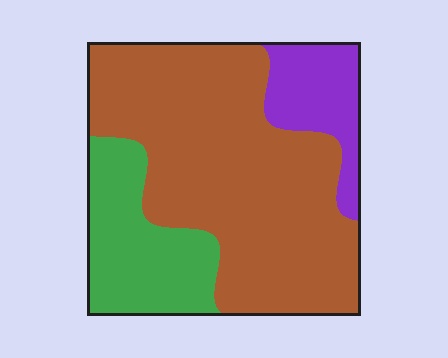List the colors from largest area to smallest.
From largest to smallest: brown, green, purple.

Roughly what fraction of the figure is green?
Green covers roughly 20% of the figure.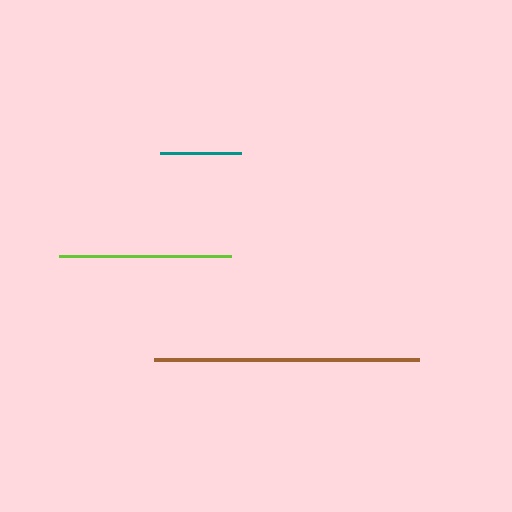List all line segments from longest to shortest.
From longest to shortest: brown, lime, teal.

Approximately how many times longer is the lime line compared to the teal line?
The lime line is approximately 2.1 times the length of the teal line.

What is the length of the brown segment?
The brown segment is approximately 266 pixels long.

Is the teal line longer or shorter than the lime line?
The lime line is longer than the teal line.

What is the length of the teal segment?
The teal segment is approximately 81 pixels long.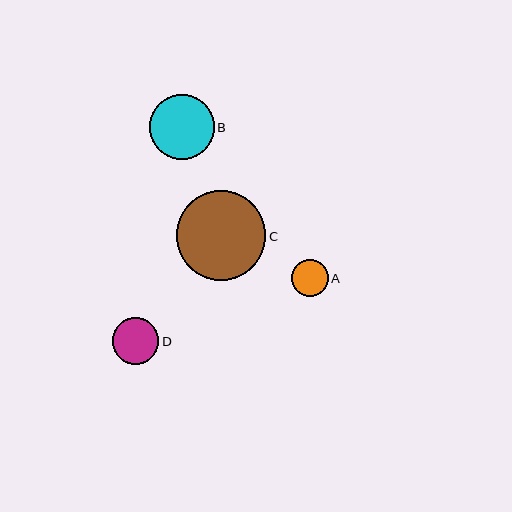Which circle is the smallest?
Circle A is the smallest with a size of approximately 37 pixels.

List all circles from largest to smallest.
From largest to smallest: C, B, D, A.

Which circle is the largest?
Circle C is the largest with a size of approximately 90 pixels.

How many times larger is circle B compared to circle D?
Circle B is approximately 1.4 times the size of circle D.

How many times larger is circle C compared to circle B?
Circle C is approximately 1.4 times the size of circle B.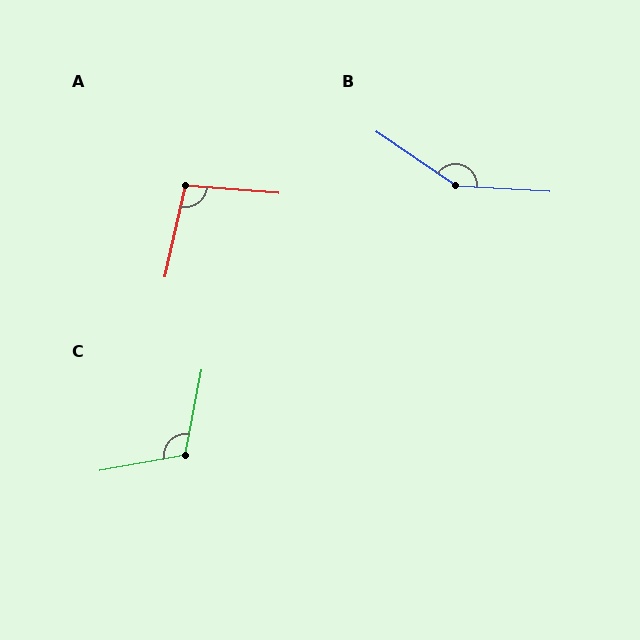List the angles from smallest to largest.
A (98°), C (111°), B (149°).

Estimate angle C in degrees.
Approximately 111 degrees.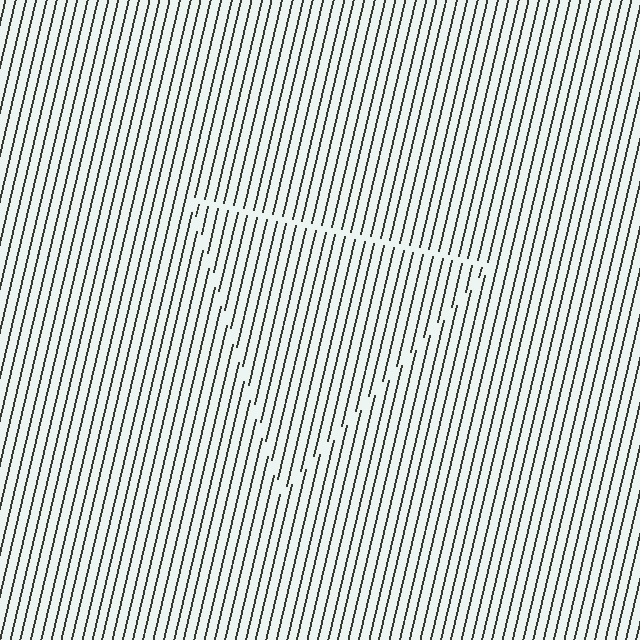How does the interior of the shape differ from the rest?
The interior of the shape contains the same grating, shifted by half a period — the contour is defined by the phase discontinuity where line-ends from the inner and outer gratings abut.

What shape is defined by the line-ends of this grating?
An illusory triangle. The interior of the shape contains the same grating, shifted by half a period — the contour is defined by the phase discontinuity where line-ends from the inner and outer gratings abut.